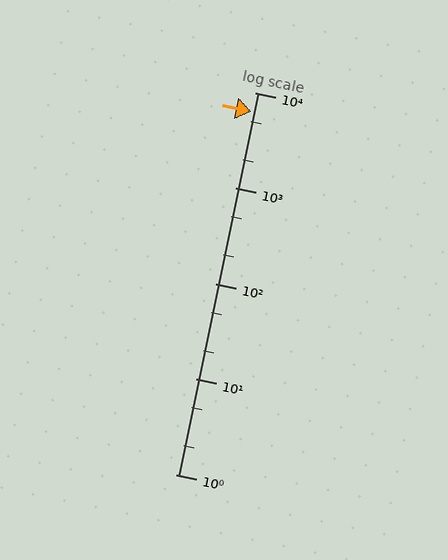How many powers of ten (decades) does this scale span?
The scale spans 4 decades, from 1 to 10000.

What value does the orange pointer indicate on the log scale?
The pointer indicates approximately 6300.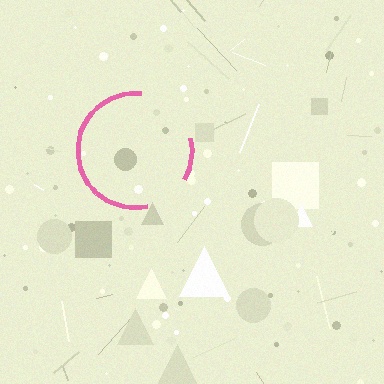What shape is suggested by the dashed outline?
The dashed outline suggests a circle.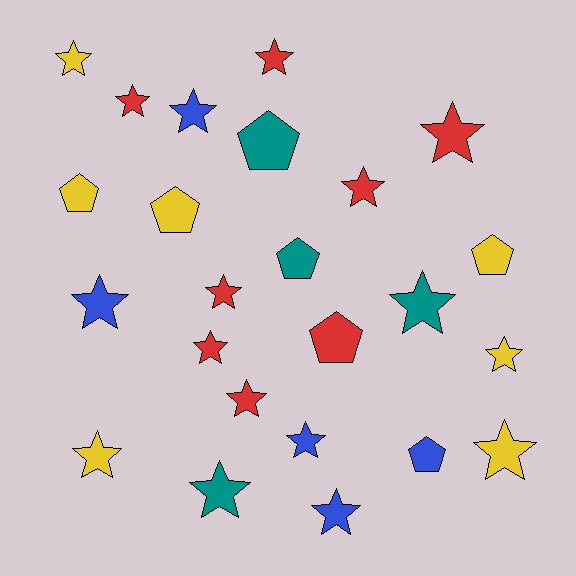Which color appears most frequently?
Red, with 8 objects.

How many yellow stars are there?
There are 4 yellow stars.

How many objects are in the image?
There are 24 objects.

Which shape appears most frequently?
Star, with 17 objects.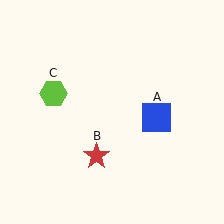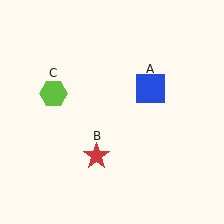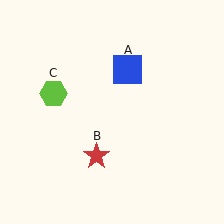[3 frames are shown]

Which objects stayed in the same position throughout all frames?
Red star (object B) and lime hexagon (object C) remained stationary.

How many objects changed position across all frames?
1 object changed position: blue square (object A).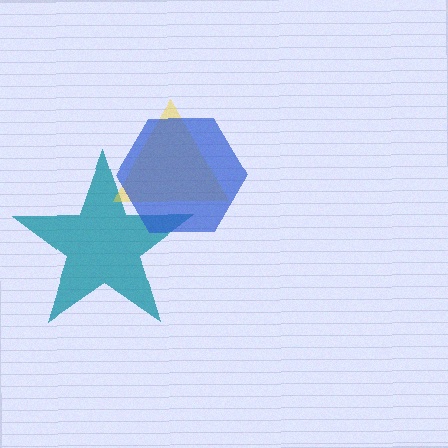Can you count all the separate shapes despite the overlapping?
Yes, there are 3 separate shapes.